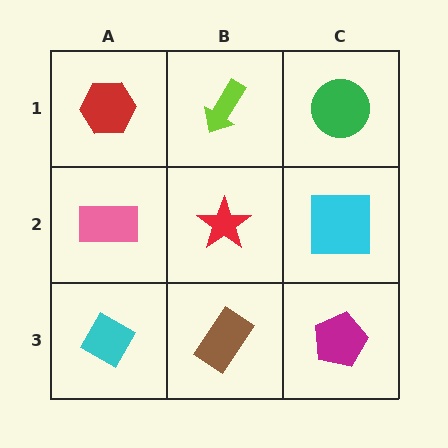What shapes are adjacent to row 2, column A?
A red hexagon (row 1, column A), a cyan diamond (row 3, column A), a red star (row 2, column B).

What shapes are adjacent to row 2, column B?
A lime arrow (row 1, column B), a brown rectangle (row 3, column B), a pink rectangle (row 2, column A), a cyan square (row 2, column C).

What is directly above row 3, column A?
A pink rectangle.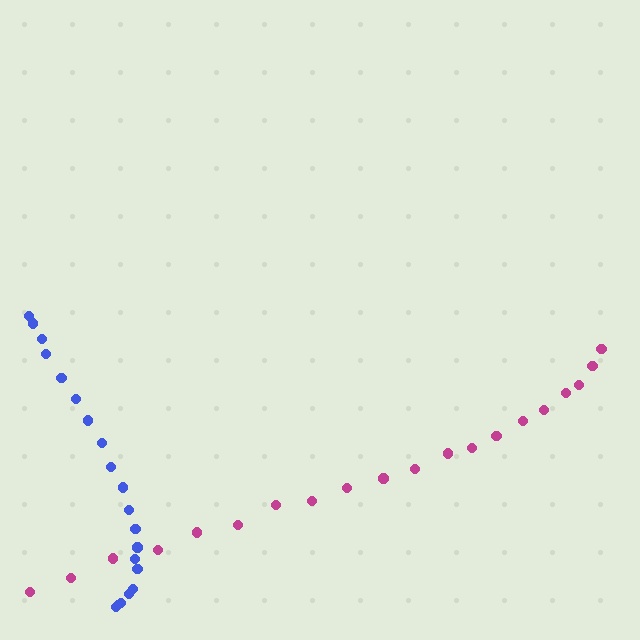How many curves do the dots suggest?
There are 2 distinct paths.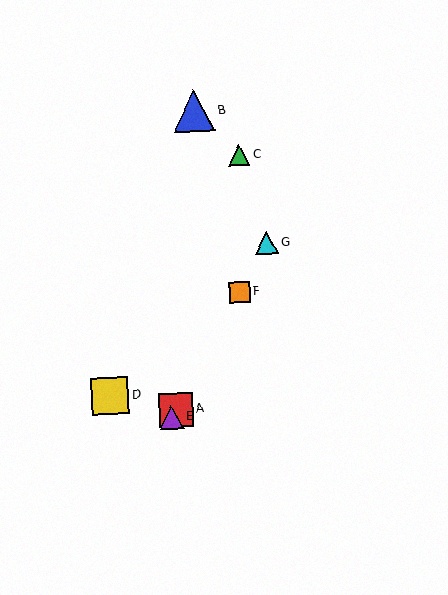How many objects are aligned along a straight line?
4 objects (A, E, F, G) are aligned along a straight line.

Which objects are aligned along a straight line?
Objects A, E, F, G are aligned along a straight line.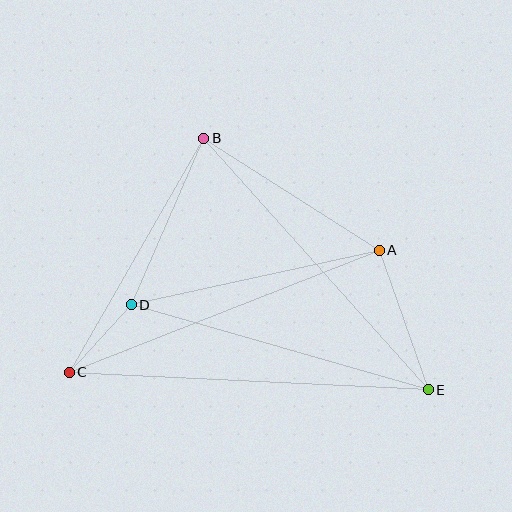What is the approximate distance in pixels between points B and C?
The distance between B and C is approximately 270 pixels.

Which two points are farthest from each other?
Points C and E are farthest from each other.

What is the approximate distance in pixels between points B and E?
The distance between B and E is approximately 337 pixels.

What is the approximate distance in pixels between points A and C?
The distance between A and C is approximately 333 pixels.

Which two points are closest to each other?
Points C and D are closest to each other.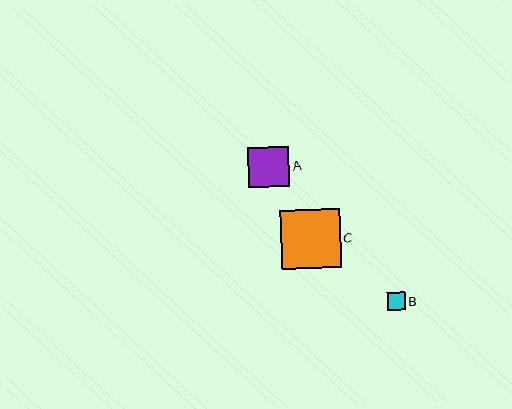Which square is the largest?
Square C is the largest with a size of approximately 59 pixels.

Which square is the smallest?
Square B is the smallest with a size of approximately 18 pixels.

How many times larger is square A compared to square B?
Square A is approximately 2.3 times the size of square B.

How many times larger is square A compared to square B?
Square A is approximately 2.3 times the size of square B.